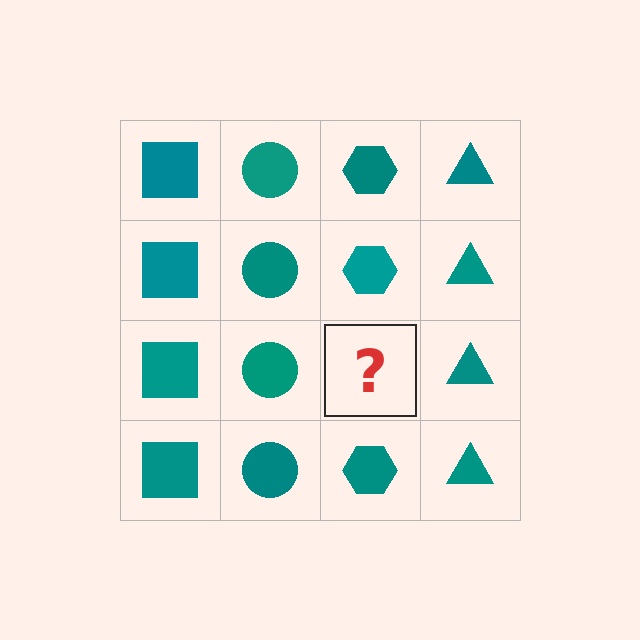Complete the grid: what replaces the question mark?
The question mark should be replaced with a teal hexagon.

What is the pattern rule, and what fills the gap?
The rule is that each column has a consistent shape. The gap should be filled with a teal hexagon.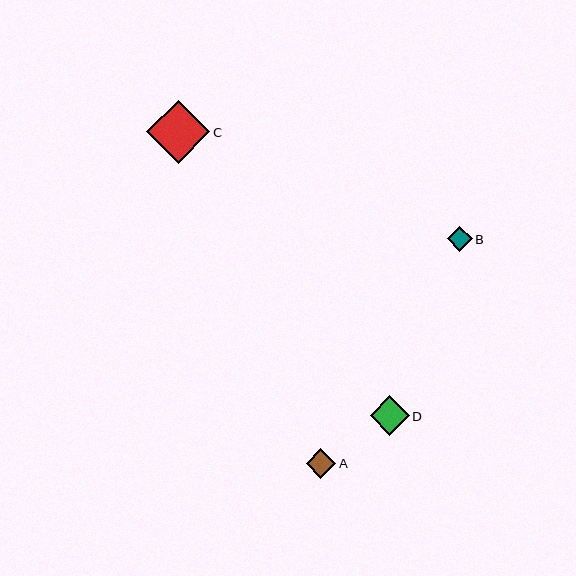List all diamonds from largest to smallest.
From largest to smallest: C, D, A, B.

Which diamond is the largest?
Diamond C is the largest with a size of approximately 63 pixels.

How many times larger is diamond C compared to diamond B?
Diamond C is approximately 2.5 times the size of diamond B.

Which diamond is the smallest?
Diamond B is the smallest with a size of approximately 25 pixels.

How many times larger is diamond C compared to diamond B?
Diamond C is approximately 2.5 times the size of diamond B.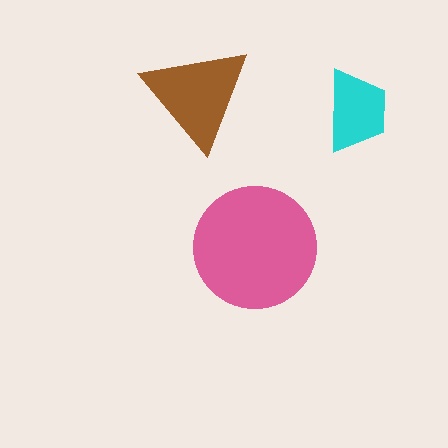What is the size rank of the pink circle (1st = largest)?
1st.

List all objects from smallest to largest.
The cyan trapezoid, the brown triangle, the pink circle.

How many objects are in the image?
There are 3 objects in the image.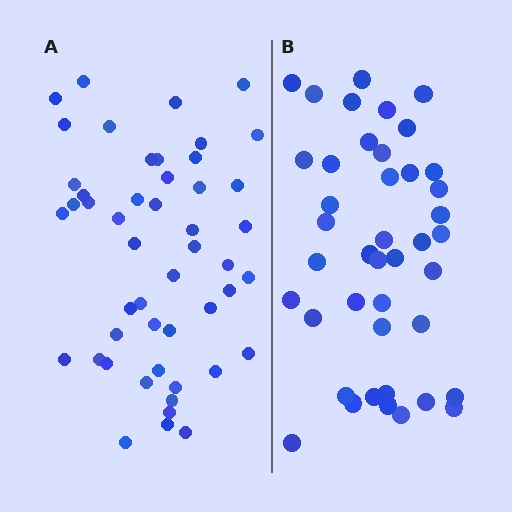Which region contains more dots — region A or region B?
Region A (the left region) has more dots.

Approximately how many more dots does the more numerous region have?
Region A has roughly 8 or so more dots than region B.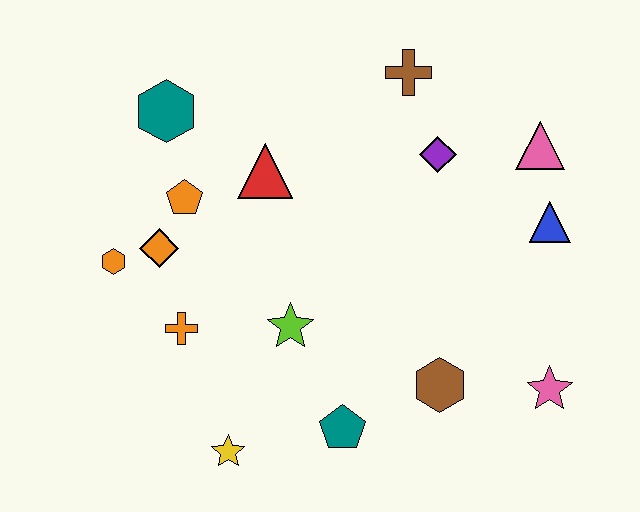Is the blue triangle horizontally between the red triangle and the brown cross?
No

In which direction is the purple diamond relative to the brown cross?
The purple diamond is below the brown cross.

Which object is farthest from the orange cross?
The pink triangle is farthest from the orange cross.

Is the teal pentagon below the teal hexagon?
Yes